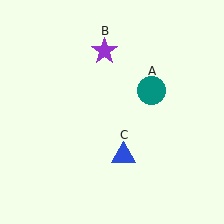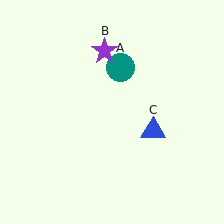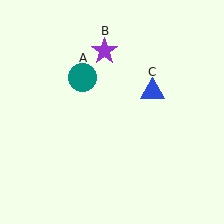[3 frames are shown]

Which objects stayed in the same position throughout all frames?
Purple star (object B) remained stationary.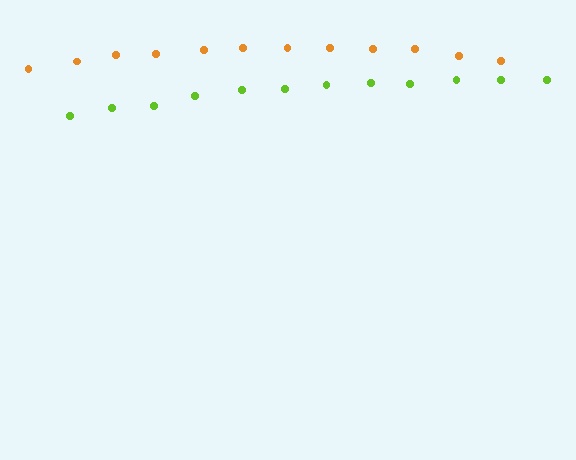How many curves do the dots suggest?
There are 2 distinct paths.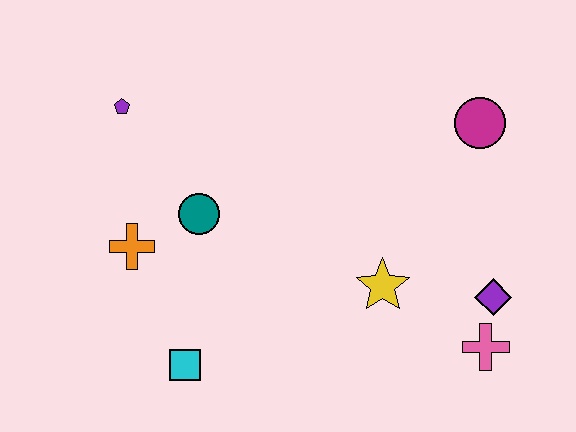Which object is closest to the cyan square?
The orange cross is closest to the cyan square.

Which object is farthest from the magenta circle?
The cyan square is farthest from the magenta circle.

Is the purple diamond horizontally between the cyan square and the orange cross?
No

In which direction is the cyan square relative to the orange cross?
The cyan square is below the orange cross.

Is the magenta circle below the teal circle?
No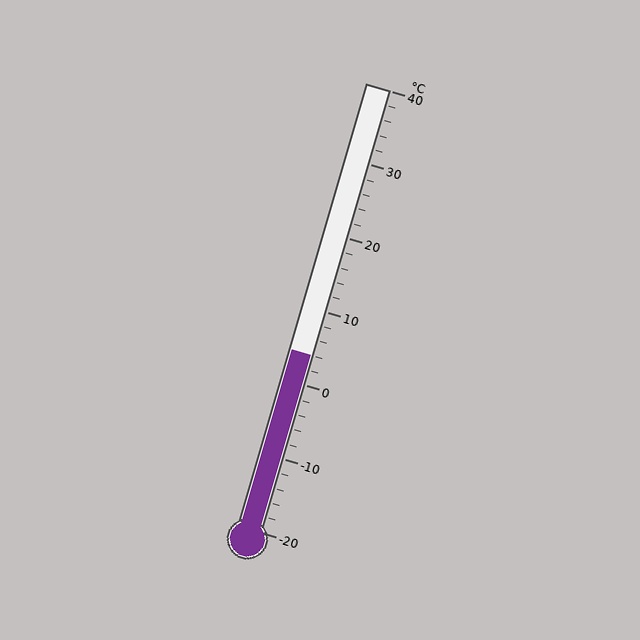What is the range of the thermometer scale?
The thermometer scale ranges from -20°C to 40°C.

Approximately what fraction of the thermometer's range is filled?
The thermometer is filled to approximately 40% of its range.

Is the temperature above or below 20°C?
The temperature is below 20°C.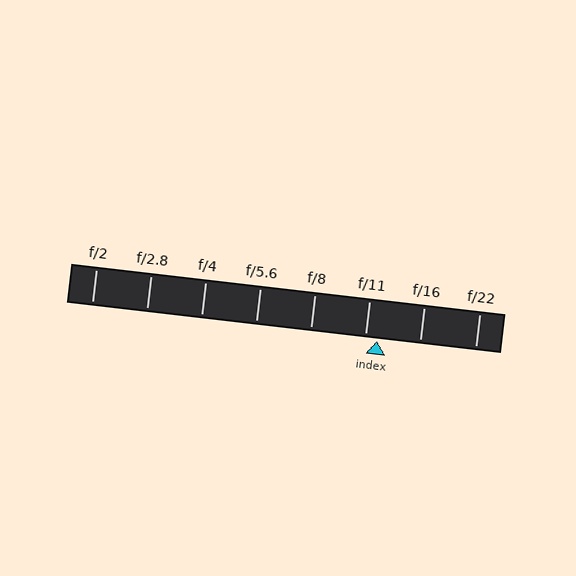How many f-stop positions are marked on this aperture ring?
There are 8 f-stop positions marked.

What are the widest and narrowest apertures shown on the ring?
The widest aperture shown is f/2 and the narrowest is f/22.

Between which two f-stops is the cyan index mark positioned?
The index mark is between f/11 and f/16.